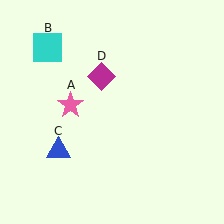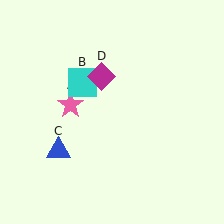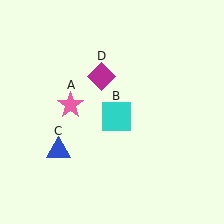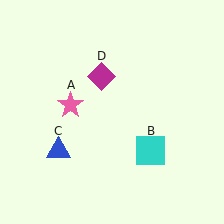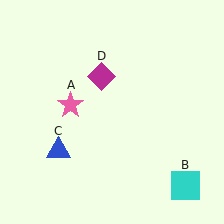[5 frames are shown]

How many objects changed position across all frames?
1 object changed position: cyan square (object B).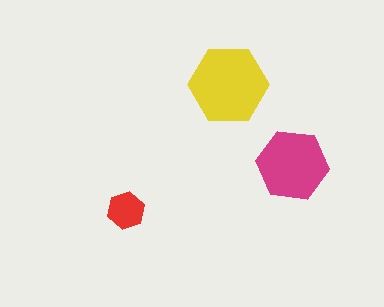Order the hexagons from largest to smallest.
the yellow one, the magenta one, the red one.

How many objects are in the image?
There are 3 objects in the image.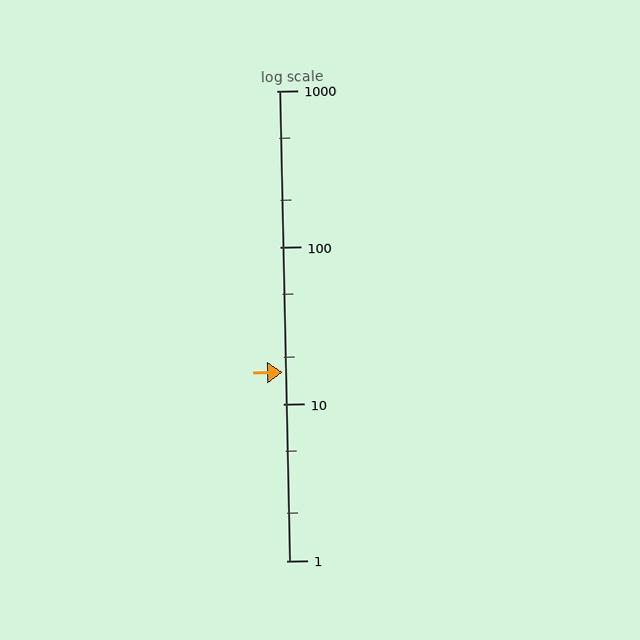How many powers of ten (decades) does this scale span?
The scale spans 3 decades, from 1 to 1000.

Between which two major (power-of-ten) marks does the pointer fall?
The pointer is between 10 and 100.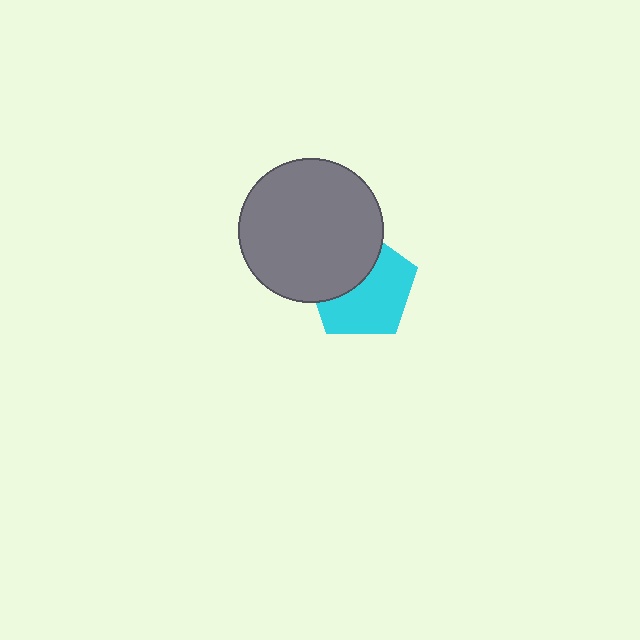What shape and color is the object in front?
The object in front is a gray circle.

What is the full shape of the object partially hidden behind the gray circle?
The partially hidden object is a cyan pentagon.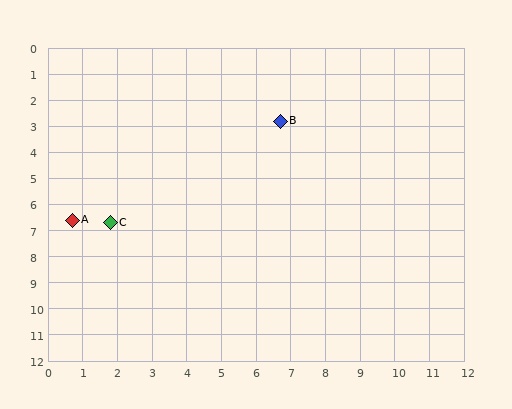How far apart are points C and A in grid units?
Points C and A are about 1.1 grid units apart.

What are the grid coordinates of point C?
Point C is at approximately (1.8, 6.7).